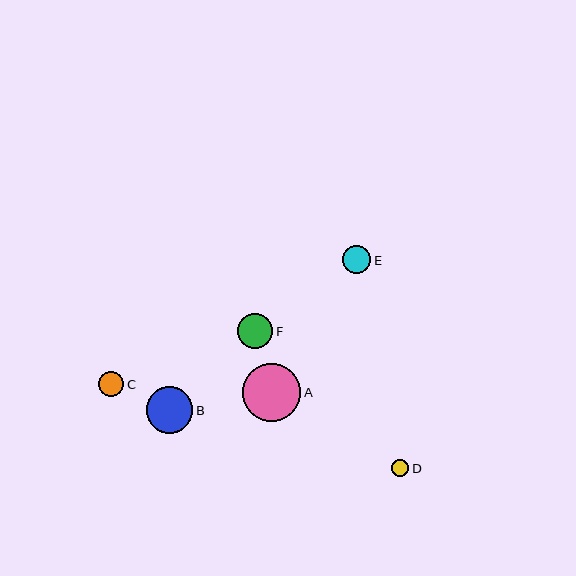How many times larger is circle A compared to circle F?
Circle A is approximately 1.7 times the size of circle F.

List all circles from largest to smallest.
From largest to smallest: A, B, F, E, C, D.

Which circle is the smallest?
Circle D is the smallest with a size of approximately 17 pixels.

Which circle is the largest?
Circle A is the largest with a size of approximately 59 pixels.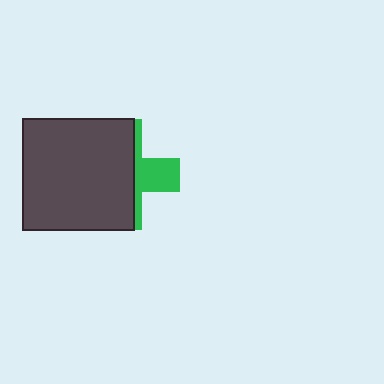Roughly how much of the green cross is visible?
A small part of it is visible (roughly 31%).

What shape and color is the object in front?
The object in front is a dark gray square.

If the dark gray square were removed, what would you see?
You would see the complete green cross.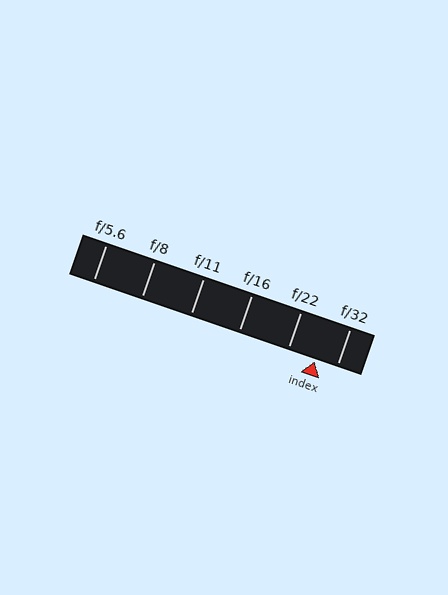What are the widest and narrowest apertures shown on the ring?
The widest aperture shown is f/5.6 and the narrowest is f/32.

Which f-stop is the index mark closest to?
The index mark is closest to f/32.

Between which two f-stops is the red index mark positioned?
The index mark is between f/22 and f/32.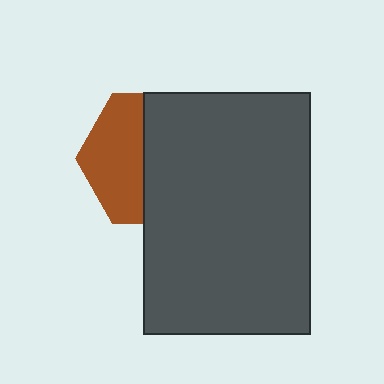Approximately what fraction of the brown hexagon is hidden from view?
Roughly 56% of the brown hexagon is hidden behind the dark gray rectangle.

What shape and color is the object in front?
The object in front is a dark gray rectangle.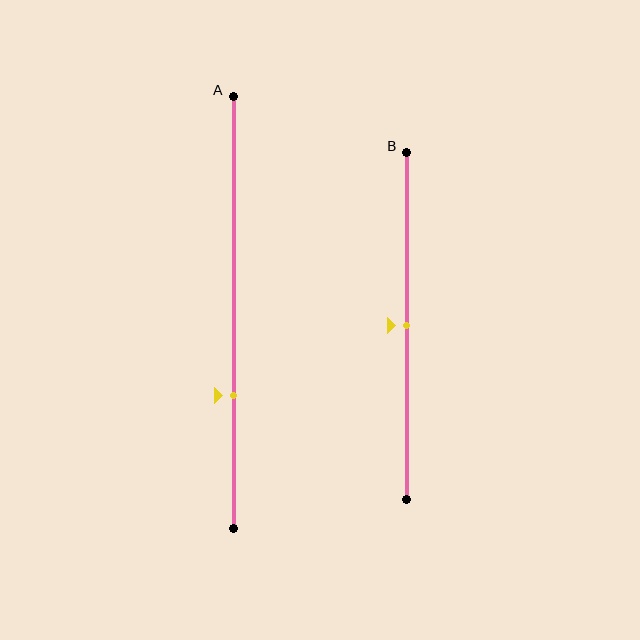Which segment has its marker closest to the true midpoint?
Segment B has its marker closest to the true midpoint.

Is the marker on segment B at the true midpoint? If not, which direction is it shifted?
Yes, the marker on segment B is at the true midpoint.